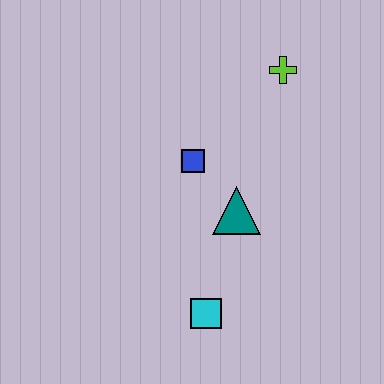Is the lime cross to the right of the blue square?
Yes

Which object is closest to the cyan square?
The teal triangle is closest to the cyan square.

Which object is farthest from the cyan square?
The lime cross is farthest from the cyan square.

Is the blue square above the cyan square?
Yes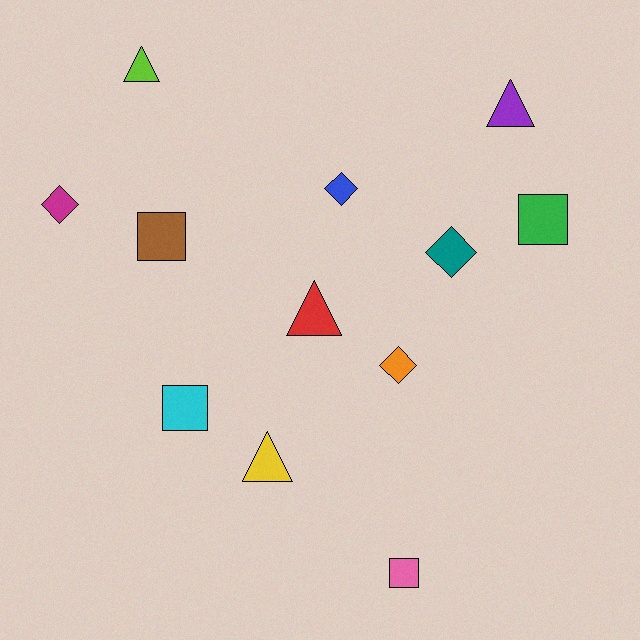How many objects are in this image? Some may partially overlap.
There are 12 objects.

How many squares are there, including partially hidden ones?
There are 4 squares.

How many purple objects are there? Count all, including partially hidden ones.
There is 1 purple object.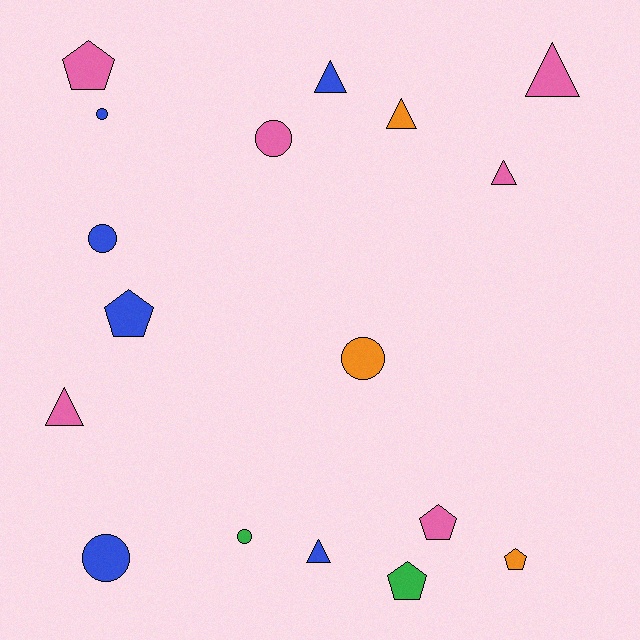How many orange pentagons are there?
There is 1 orange pentagon.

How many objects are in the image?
There are 17 objects.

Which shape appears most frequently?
Circle, with 6 objects.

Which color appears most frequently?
Pink, with 6 objects.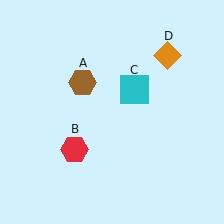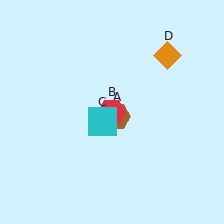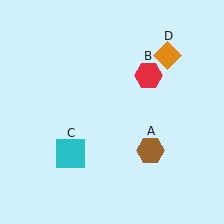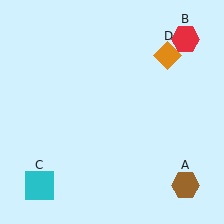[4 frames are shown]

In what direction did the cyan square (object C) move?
The cyan square (object C) moved down and to the left.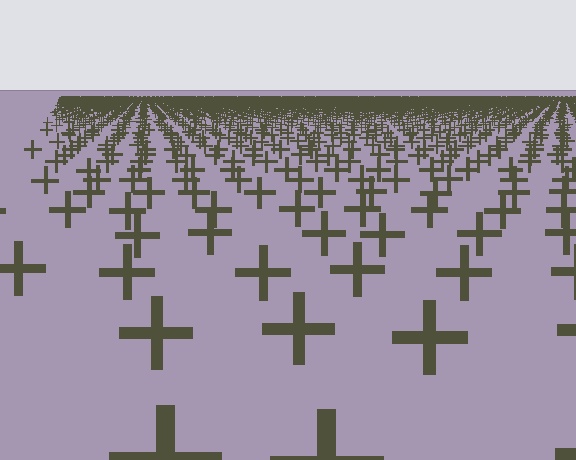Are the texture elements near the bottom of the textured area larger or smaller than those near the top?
Larger. Near the bottom, elements are closer to the viewer and appear at a bigger on-screen size.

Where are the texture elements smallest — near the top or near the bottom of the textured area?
Near the top.